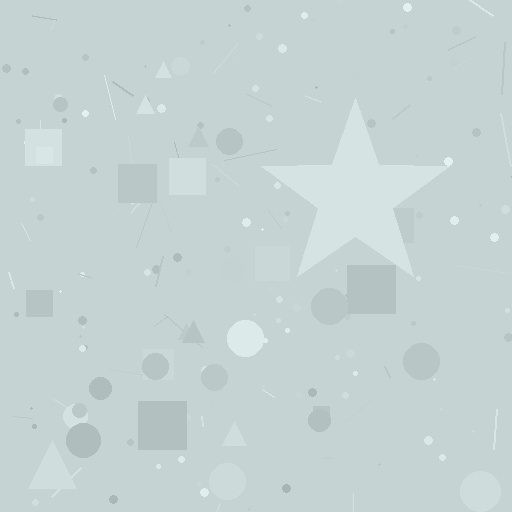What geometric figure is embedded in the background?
A star is embedded in the background.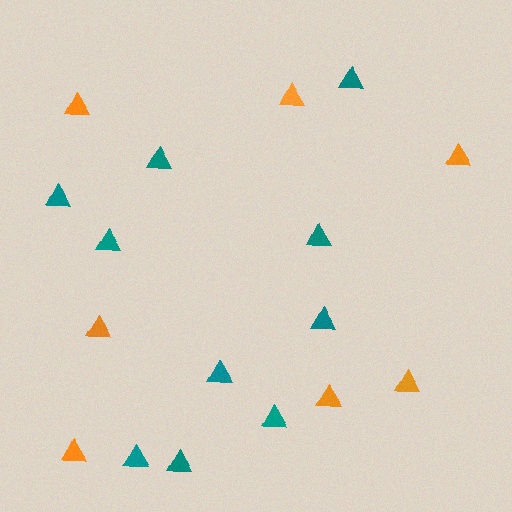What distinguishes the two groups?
There are 2 groups: one group of orange triangles (7) and one group of teal triangles (10).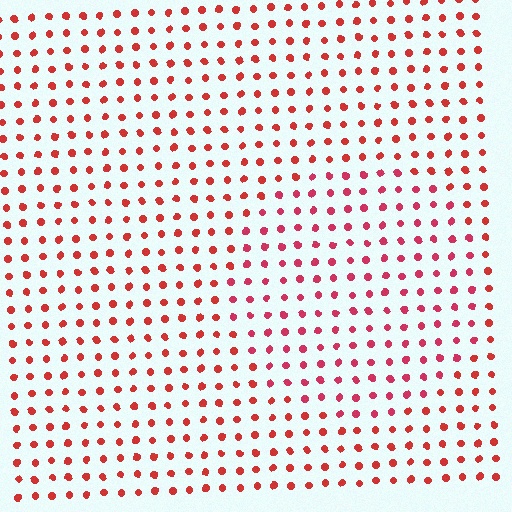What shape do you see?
I see a circle.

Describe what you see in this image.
The image is filled with small red elements in a uniform arrangement. A circle-shaped region is visible where the elements are tinted to a slightly different hue, forming a subtle color boundary.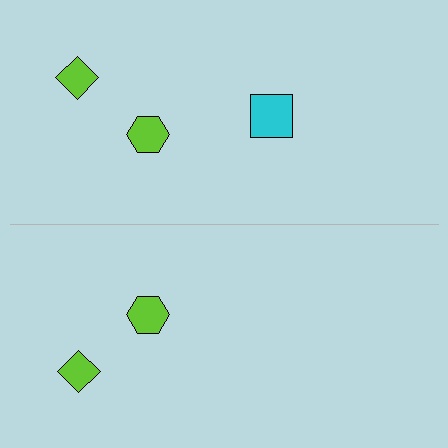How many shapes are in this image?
There are 5 shapes in this image.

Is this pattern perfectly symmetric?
No, the pattern is not perfectly symmetric. A cyan square is missing from the bottom side.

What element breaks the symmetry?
A cyan square is missing from the bottom side.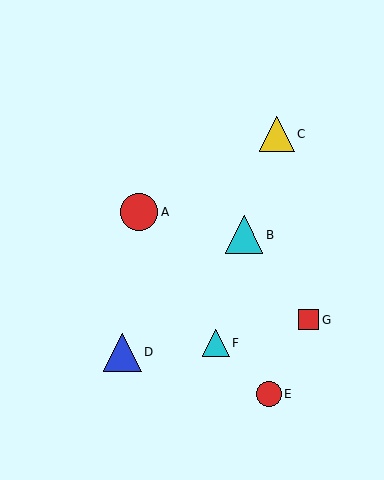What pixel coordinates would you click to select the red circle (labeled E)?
Click at (269, 394) to select the red circle E.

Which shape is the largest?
The blue triangle (labeled D) is the largest.